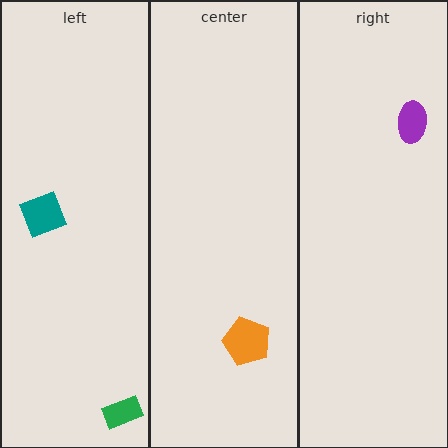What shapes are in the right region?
The purple ellipse.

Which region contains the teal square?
The left region.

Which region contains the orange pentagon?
The center region.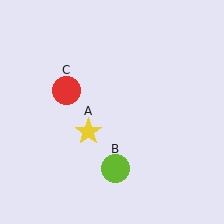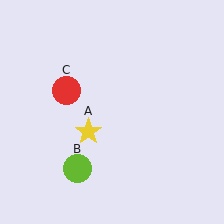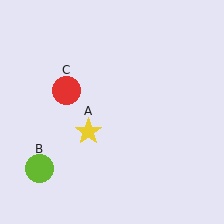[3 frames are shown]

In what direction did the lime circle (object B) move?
The lime circle (object B) moved left.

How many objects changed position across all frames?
1 object changed position: lime circle (object B).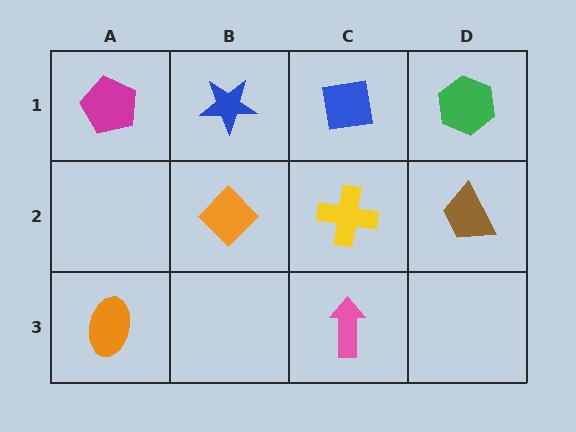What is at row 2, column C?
A yellow cross.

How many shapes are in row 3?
2 shapes.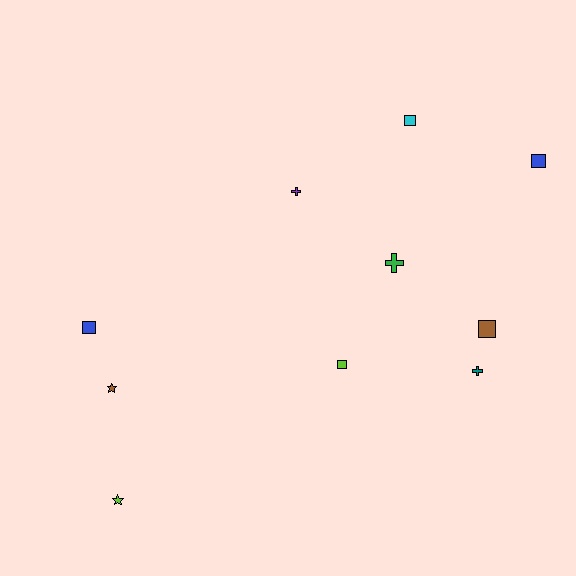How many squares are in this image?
There are 5 squares.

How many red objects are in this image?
There are no red objects.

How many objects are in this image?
There are 10 objects.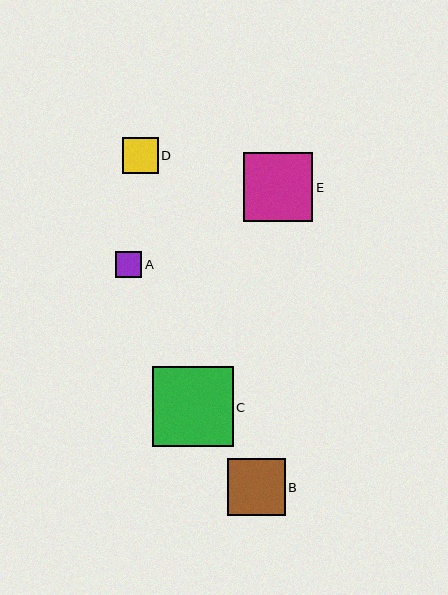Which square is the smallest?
Square A is the smallest with a size of approximately 27 pixels.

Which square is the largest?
Square C is the largest with a size of approximately 81 pixels.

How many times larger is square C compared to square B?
Square C is approximately 1.4 times the size of square B.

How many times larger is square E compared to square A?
Square E is approximately 2.6 times the size of square A.